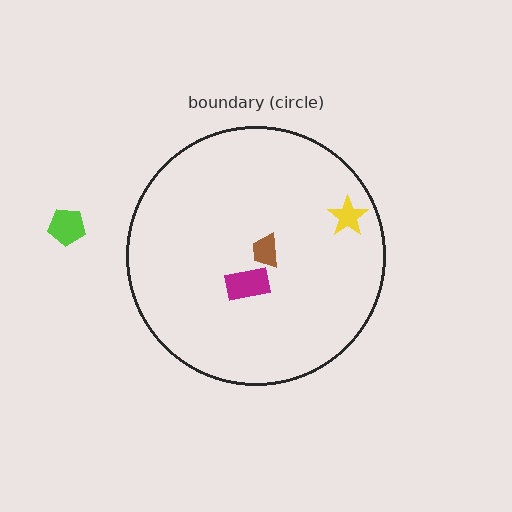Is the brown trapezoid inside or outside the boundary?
Inside.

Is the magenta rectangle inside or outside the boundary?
Inside.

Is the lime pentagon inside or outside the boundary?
Outside.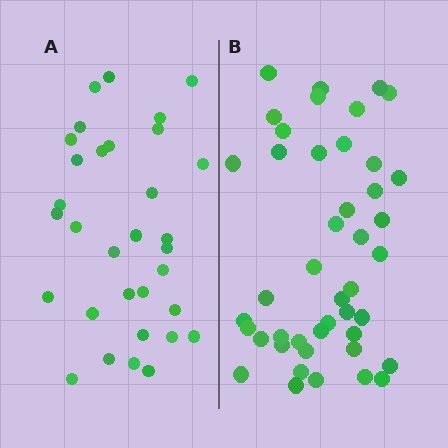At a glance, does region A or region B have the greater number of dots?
Region B (the right region) has more dots.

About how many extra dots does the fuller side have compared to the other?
Region B has roughly 12 or so more dots than region A.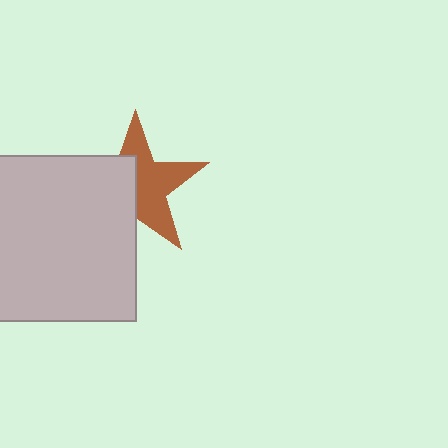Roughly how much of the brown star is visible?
About half of it is visible (roughly 54%).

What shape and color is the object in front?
The object in front is a light gray square.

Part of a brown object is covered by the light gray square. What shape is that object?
It is a star.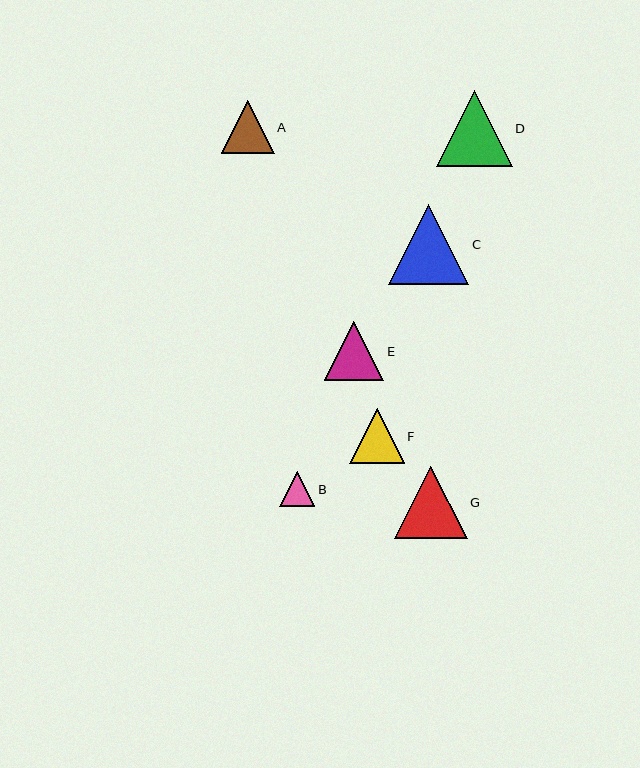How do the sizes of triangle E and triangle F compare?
Triangle E and triangle F are approximately the same size.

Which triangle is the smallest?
Triangle B is the smallest with a size of approximately 35 pixels.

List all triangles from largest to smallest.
From largest to smallest: C, D, G, E, F, A, B.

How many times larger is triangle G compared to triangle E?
Triangle G is approximately 1.2 times the size of triangle E.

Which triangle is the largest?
Triangle C is the largest with a size of approximately 80 pixels.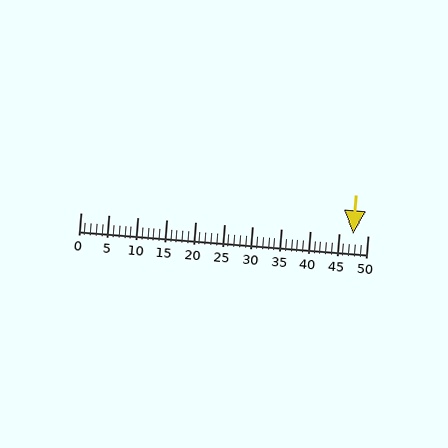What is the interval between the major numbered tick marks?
The major tick marks are spaced 5 units apart.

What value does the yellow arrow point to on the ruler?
The yellow arrow points to approximately 47.